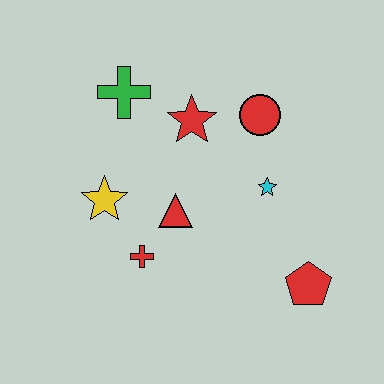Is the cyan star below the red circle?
Yes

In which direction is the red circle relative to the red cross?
The red circle is above the red cross.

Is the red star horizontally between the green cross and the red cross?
No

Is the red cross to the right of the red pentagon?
No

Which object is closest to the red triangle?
The red cross is closest to the red triangle.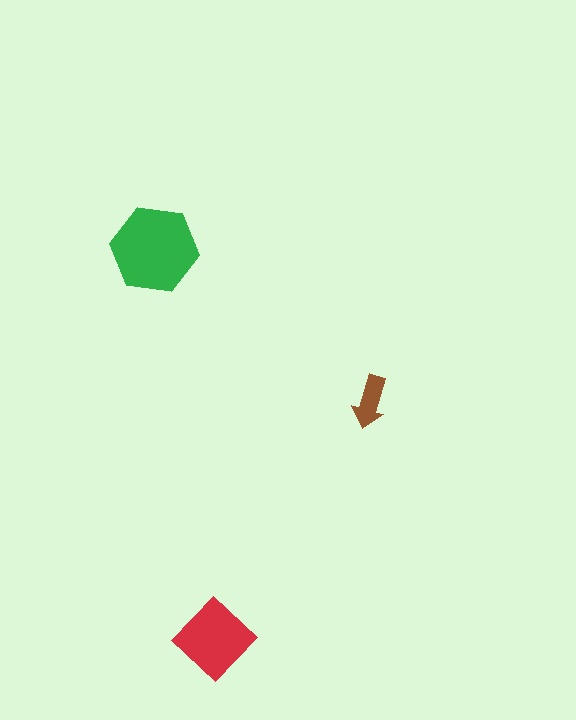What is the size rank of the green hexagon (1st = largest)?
1st.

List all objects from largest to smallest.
The green hexagon, the red diamond, the brown arrow.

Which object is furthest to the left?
The green hexagon is leftmost.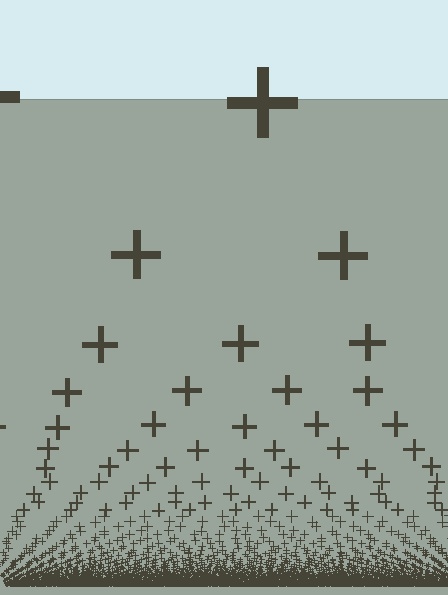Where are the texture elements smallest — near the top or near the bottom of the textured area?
Near the bottom.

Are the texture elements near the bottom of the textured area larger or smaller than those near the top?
Smaller. The gradient is inverted — elements near the bottom are smaller and denser.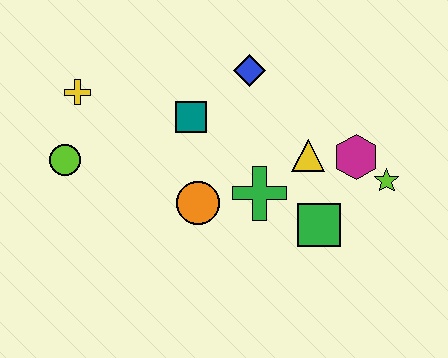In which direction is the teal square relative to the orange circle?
The teal square is above the orange circle.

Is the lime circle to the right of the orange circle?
No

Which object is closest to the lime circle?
The yellow cross is closest to the lime circle.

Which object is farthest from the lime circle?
The lime star is farthest from the lime circle.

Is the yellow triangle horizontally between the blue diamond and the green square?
Yes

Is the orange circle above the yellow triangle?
No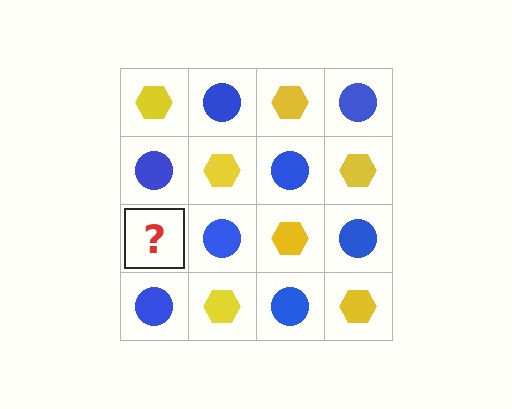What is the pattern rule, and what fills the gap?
The rule is that it alternates yellow hexagon and blue circle in a checkerboard pattern. The gap should be filled with a yellow hexagon.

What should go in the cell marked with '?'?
The missing cell should contain a yellow hexagon.